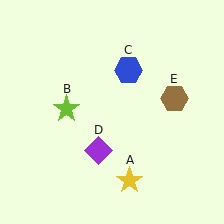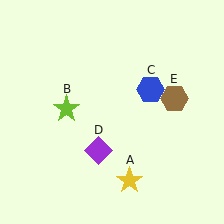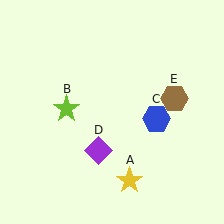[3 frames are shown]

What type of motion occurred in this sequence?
The blue hexagon (object C) rotated clockwise around the center of the scene.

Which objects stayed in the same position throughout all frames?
Yellow star (object A) and lime star (object B) and purple diamond (object D) and brown hexagon (object E) remained stationary.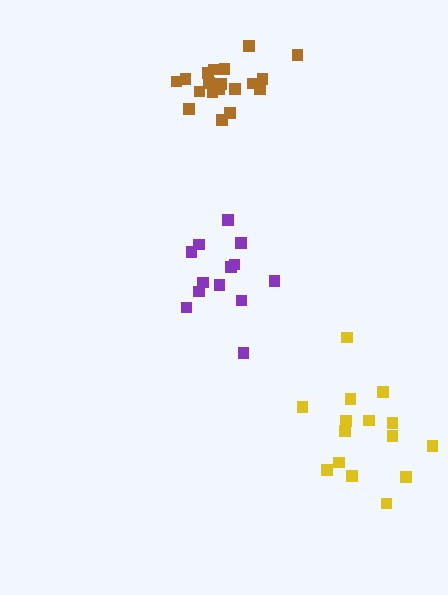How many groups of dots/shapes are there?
There are 3 groups.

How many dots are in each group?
Group 1: 15 dots, Group 2: 19 dots, Group 3: 14 dots (48 total).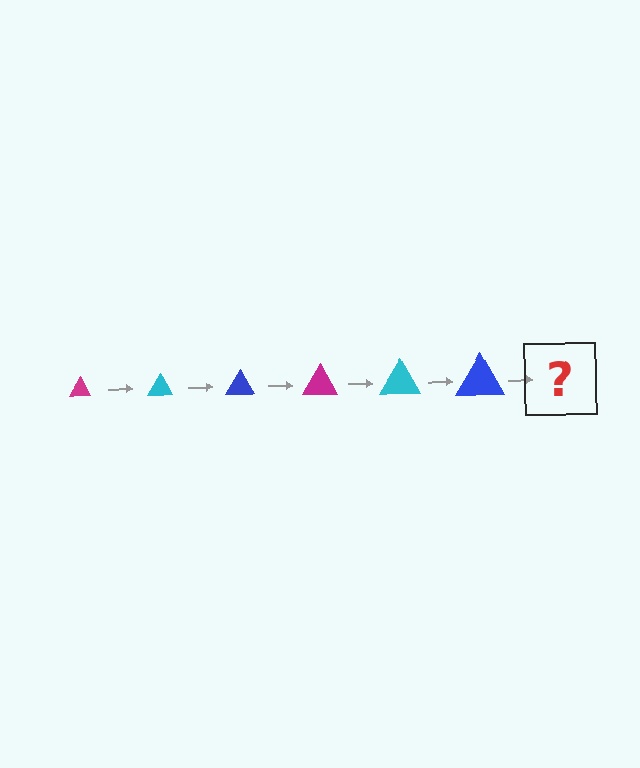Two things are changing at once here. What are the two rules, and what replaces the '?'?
The two rules are that the triangle grows larger each step and the color cycles through magenta, cyan, and blue. The '?' should be a magenta triangle, larger than the previous one.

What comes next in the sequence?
The next element should be a magenta triangle, larger than the previous one.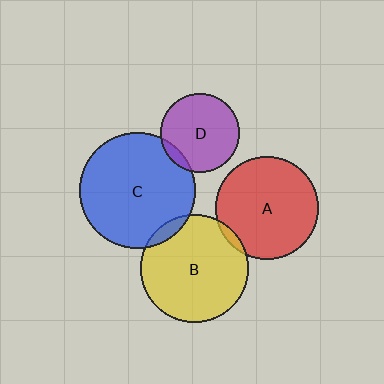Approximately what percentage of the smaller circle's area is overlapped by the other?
Approximately 5%.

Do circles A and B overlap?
Yes.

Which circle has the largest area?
Circle C (blue).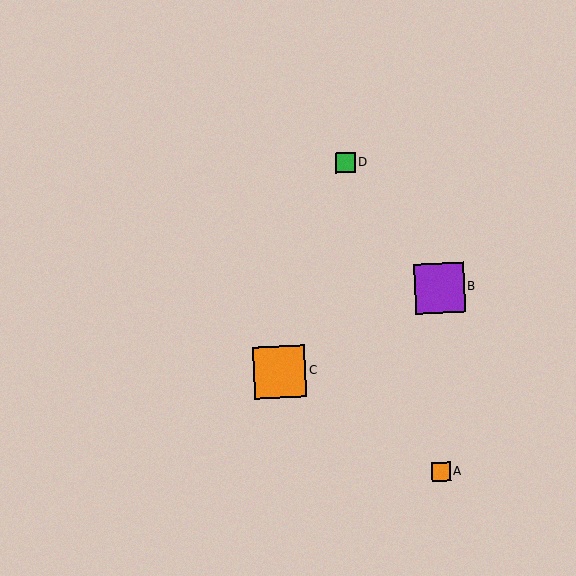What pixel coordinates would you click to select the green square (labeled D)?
Click at (345, 163) to select the green square D.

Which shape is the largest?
The orange square (labeled C) is the largest.